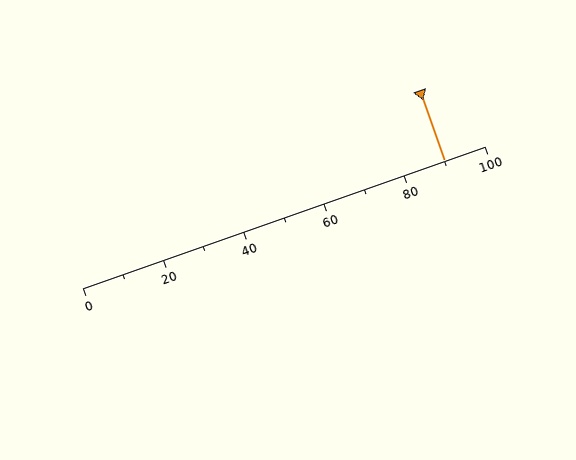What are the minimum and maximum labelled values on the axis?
The axis runs from 0 to 100.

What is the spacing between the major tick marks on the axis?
The major ticks are spaced 20 apart.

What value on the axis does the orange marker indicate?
The marker indicates approximately 90.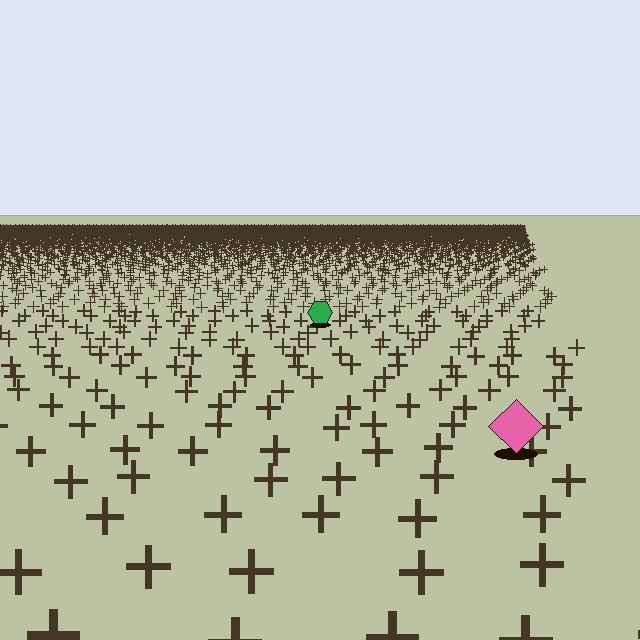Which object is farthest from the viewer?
The green hexagon is farthest from the viewer. It appears smaller and the ground texture around it is denser.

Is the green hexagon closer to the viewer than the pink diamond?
No. The pink diamond is closer — you can tell from the texture gradient: the ground texture is coarser near it.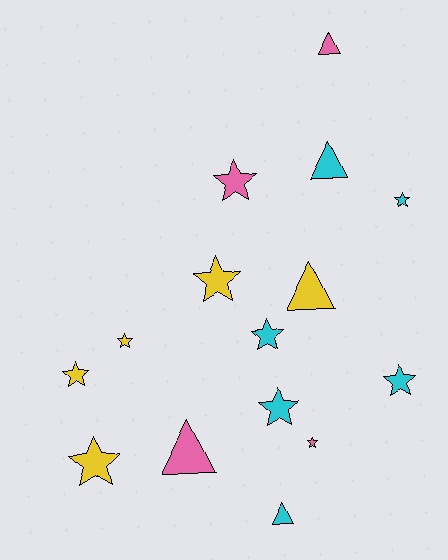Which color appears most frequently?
Cyan, with 6 objects.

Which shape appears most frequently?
Star, with 10 objects.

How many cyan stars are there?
There are 4 cyan stars.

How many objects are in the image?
There are 15 objects.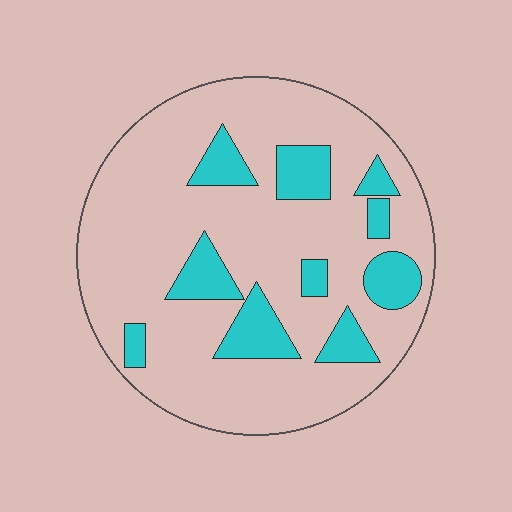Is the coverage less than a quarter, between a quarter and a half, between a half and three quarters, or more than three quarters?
Less than a quarter.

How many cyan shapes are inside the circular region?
10.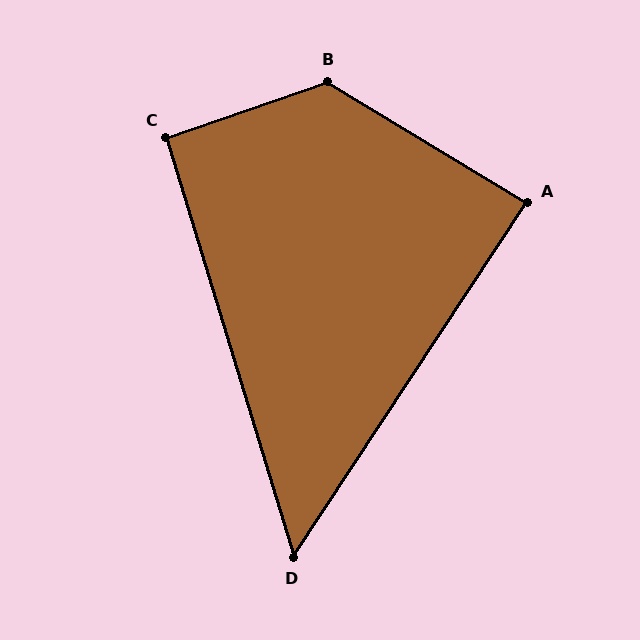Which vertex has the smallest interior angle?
D, at approximately 50 degrees.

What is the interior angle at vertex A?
Approximately 88 degrees (approximately right).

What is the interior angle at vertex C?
Approximately 92 degrees (approximately right).